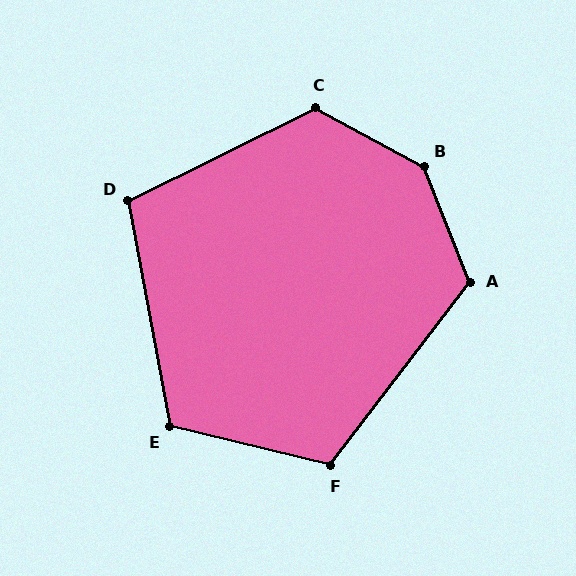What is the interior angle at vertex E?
Approximately 114 degrees (obtuse).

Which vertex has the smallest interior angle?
D, at approximately 106 degrees.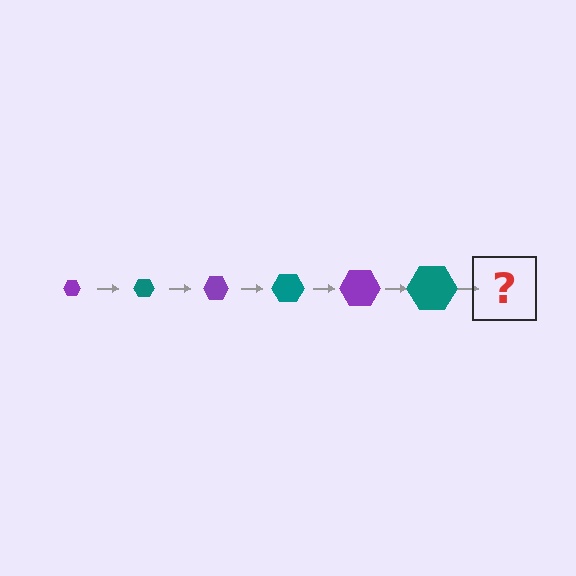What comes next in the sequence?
The next element should be a purple hexagon, larger than the previous one.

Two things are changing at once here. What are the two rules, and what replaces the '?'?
The two rules are that the hexagon grows larger each step and the color cycles through purple and teal. The '?' should be a purple hexagon, larger than the previous one.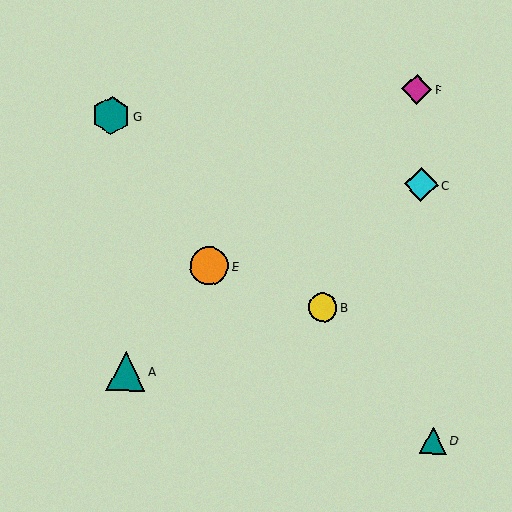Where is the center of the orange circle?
The center of the orange circle is at (209, 266).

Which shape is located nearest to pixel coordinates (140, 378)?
The teal triangle (labeled A) at (126, 372) is nearest to that location.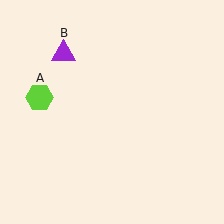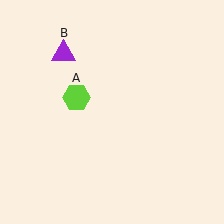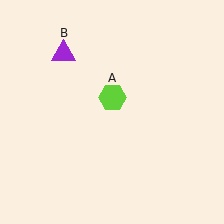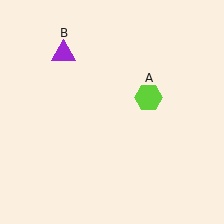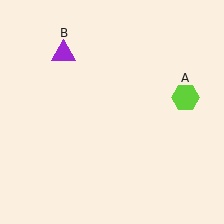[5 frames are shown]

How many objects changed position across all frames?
1 object changed position: lime hexagon (object A).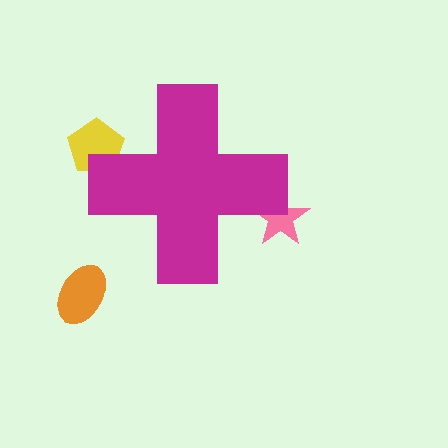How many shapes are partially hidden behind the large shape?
2 shapes are partially hidden.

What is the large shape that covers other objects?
A magenta cross.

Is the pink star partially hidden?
Yes, the pink star is partially hidden behind the magenta cross.